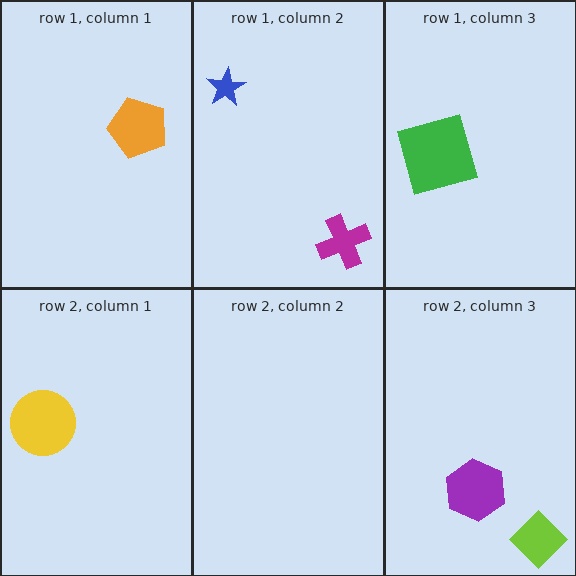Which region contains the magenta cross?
The row 1, column 2 region.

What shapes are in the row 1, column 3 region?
The green square.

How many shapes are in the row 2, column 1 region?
1.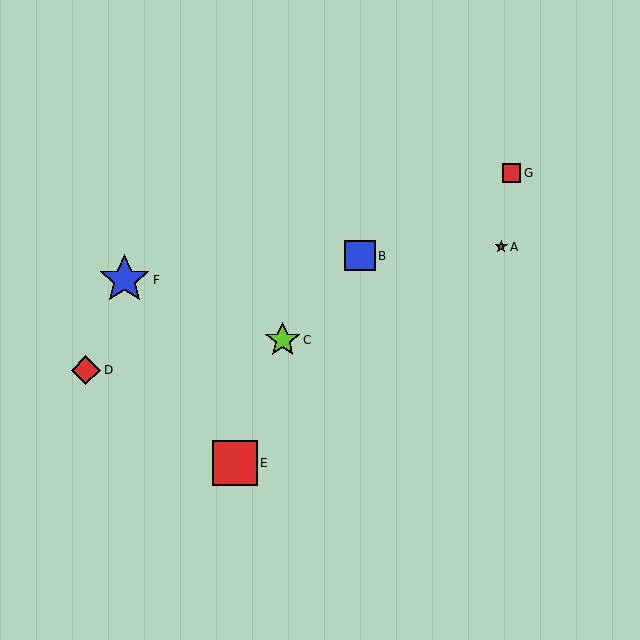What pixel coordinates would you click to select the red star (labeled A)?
Click at (501, 247) to select the red star A.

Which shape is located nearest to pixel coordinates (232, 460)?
The red square (labeled E) at (235, 463) is nearest to that location.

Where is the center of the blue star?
The center of the blue star is at (124, 280).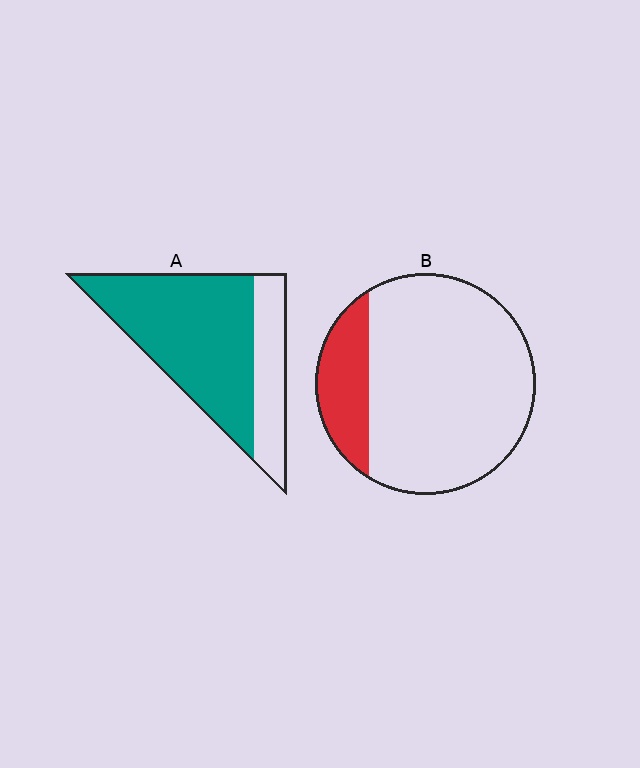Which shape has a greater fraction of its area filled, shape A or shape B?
Shape A.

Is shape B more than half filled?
No.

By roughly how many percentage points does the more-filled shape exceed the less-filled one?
By roughly 55 percentage points (A over B).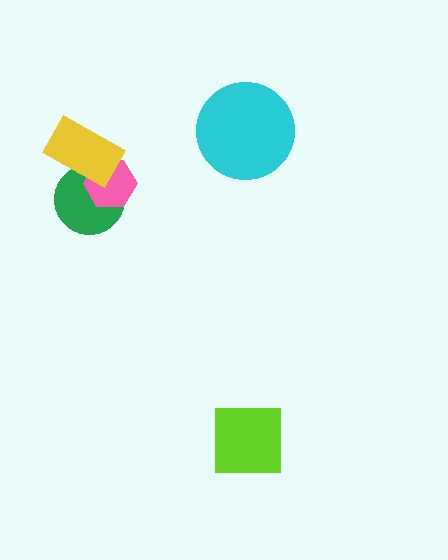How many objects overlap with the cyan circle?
0 objects overlap with the cyan circle.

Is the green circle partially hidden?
Yes, it is partially covered by another shape.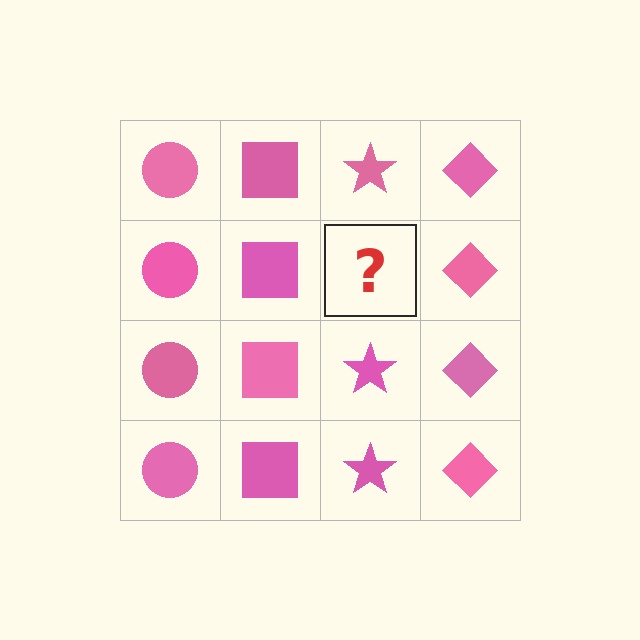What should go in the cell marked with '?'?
The missing cell should contain a pink star.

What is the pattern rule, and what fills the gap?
The rule is that each column has a consistent shape. The gap should be filled with a pink star.